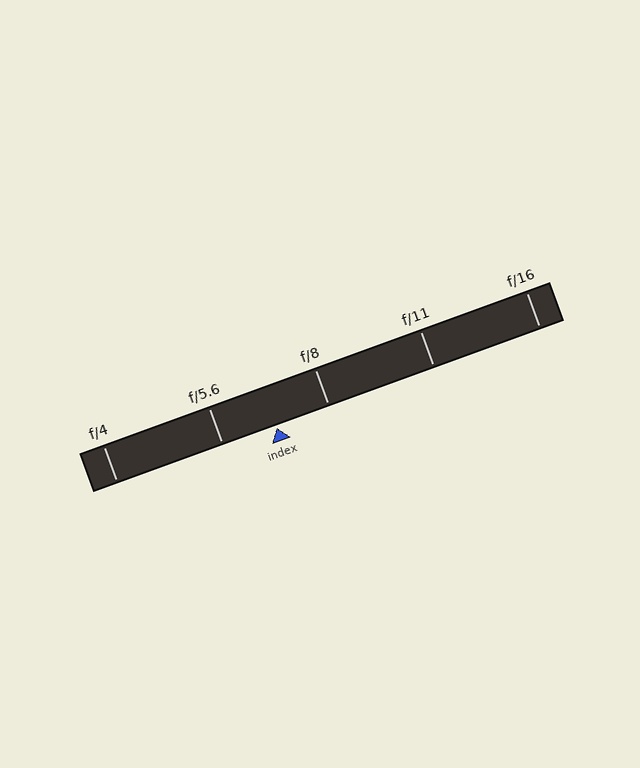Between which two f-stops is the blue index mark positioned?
The index mark is between f/5.6 and f/8.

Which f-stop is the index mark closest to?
The index mark is closest to f/8.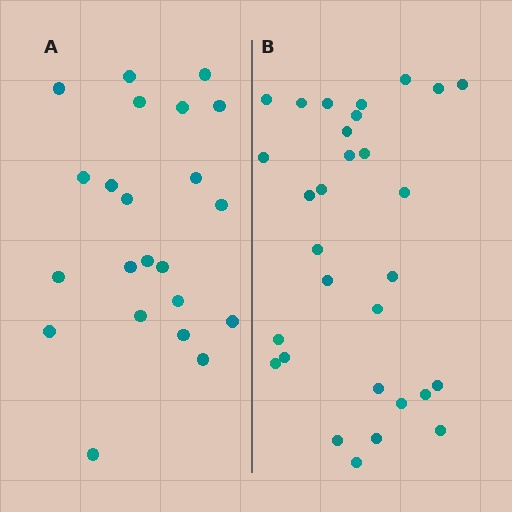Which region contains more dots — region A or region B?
Region B (the right region) has more dots.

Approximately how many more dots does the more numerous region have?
Region B has roughly 8 or so more dots than region A.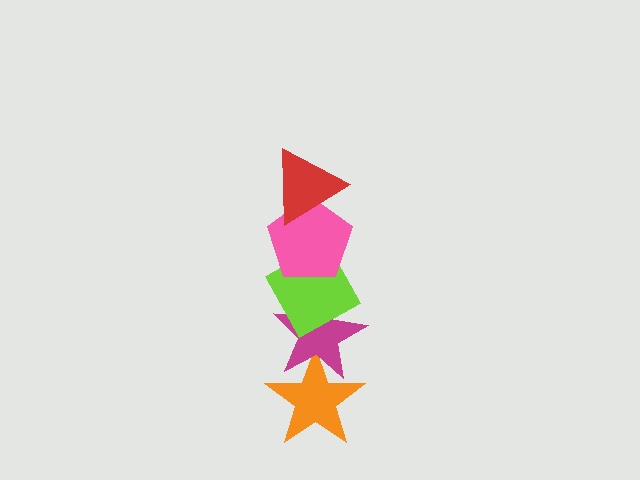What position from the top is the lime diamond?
The lime diamond is 3rd from the top.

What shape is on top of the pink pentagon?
The red triangle is on top of the pink pentagon.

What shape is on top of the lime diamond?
The pink pentagon is on top of the lime diamond.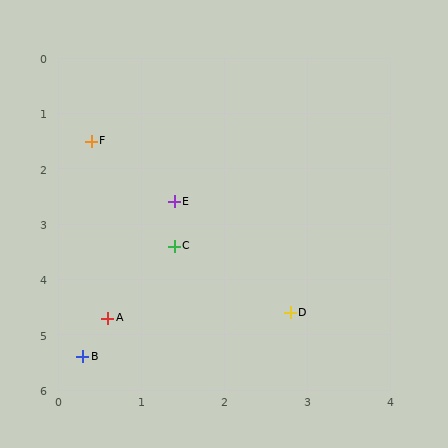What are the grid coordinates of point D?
Point D is at approximately (2.8, 4.6).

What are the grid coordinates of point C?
Point C is at approximately (1.4, 3.4).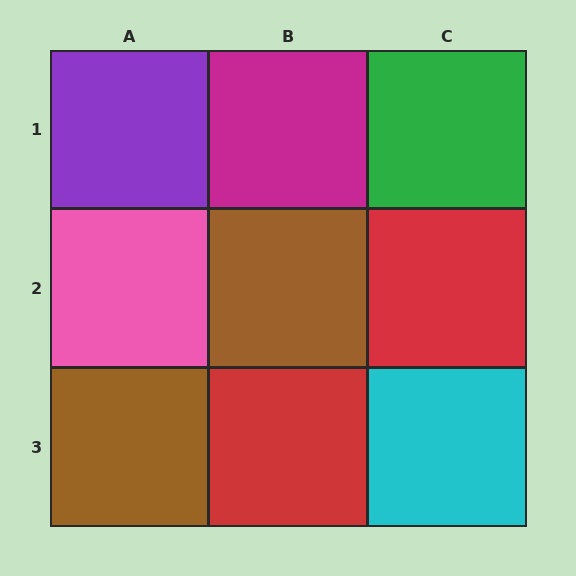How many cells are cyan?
1 cell is cyan.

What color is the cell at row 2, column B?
Brown.